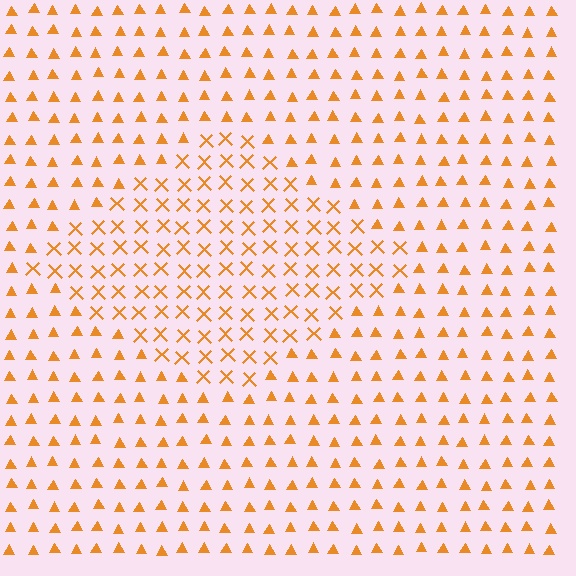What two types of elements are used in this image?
The image uses X marks inside the diamond region and triangles outside it.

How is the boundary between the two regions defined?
The boundary is defined by a change in element shape: X marks inside vs. triangles outside. All elements share the same color and spacing.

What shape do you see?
I see a diamond.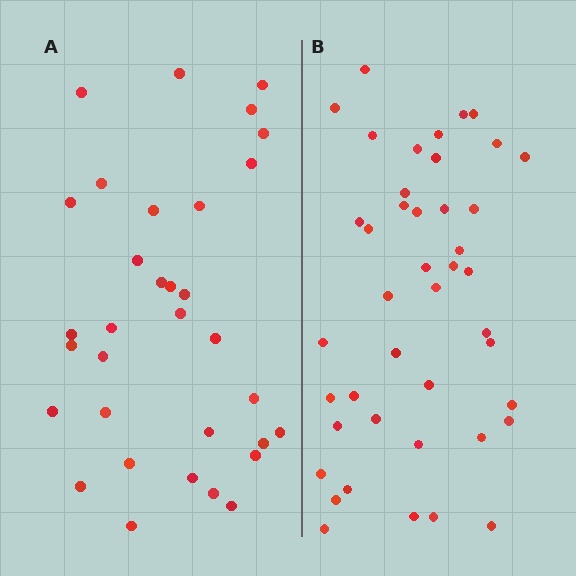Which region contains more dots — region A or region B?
Region B (the right region) has more dots.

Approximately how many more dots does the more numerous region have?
Region B has roughly 10 or so more dots than region A.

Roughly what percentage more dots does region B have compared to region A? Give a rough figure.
About 30% more.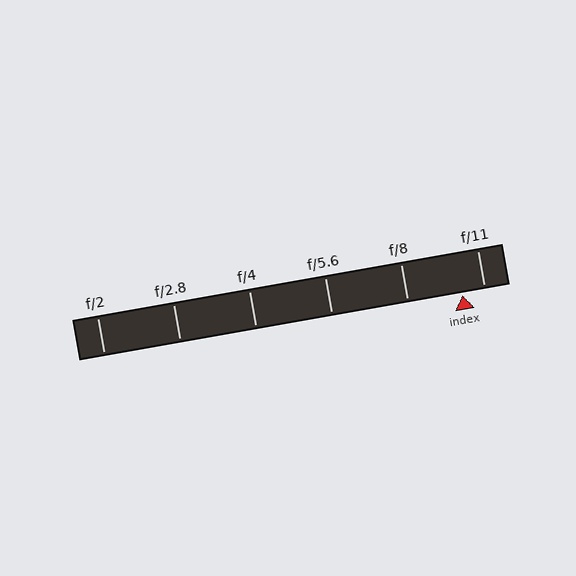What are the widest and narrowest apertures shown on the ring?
The widest aperture shown is f/2 and the narrowest is f/11.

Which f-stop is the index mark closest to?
The index mark is closest to f/11.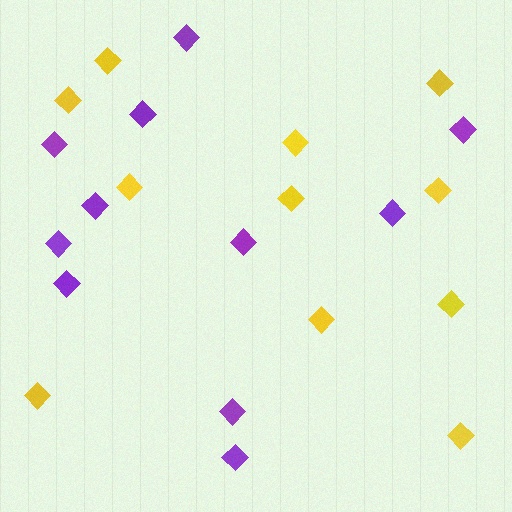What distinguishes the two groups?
There are 2 groups: one group of yellow diamonds (11) and one group of purple diamonds (11).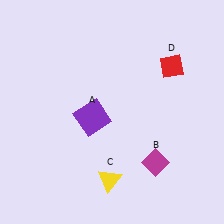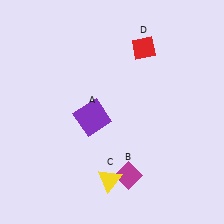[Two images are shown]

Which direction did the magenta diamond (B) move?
The magenta diamond (B) moved left.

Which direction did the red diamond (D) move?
The red diamond (D) moved left.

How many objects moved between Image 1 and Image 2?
2 objects moved between the two images.